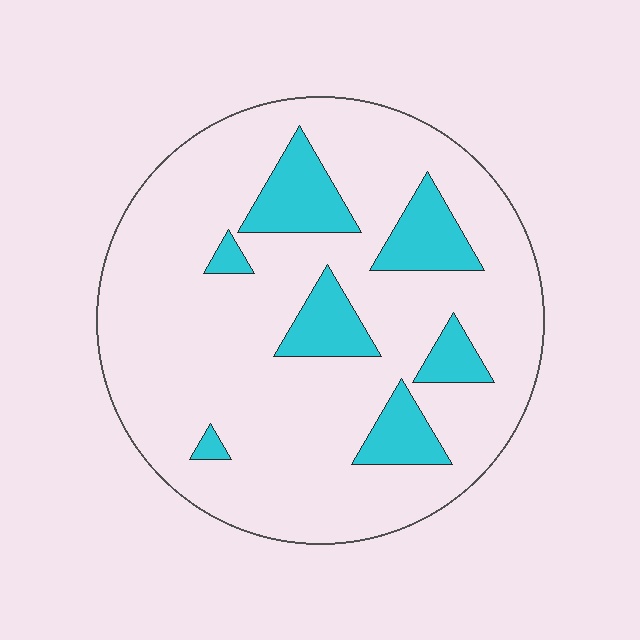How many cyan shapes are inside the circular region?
7.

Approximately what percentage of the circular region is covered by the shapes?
Approximately 15%.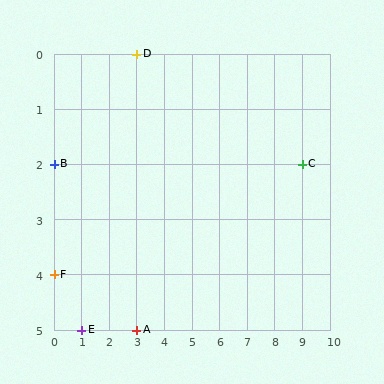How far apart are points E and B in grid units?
Points E and B are 1 column and 3 rows apart (about 3.2 grid units diagonally).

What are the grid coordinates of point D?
Point D is at grid coordinates (3, 0).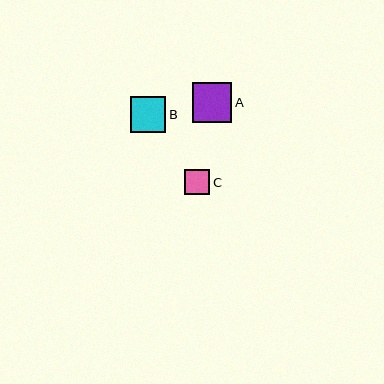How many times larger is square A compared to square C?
Square A is approximately 1.5 times the size of square C.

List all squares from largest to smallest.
From largest to smallest: A, B, C.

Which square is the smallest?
Square C is the smallest with a size of approximately 26 pixels.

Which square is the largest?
Square A is the largest with a size of approximately 40 pixels.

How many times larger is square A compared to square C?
Square A is approximately 1.5 times the size of square C.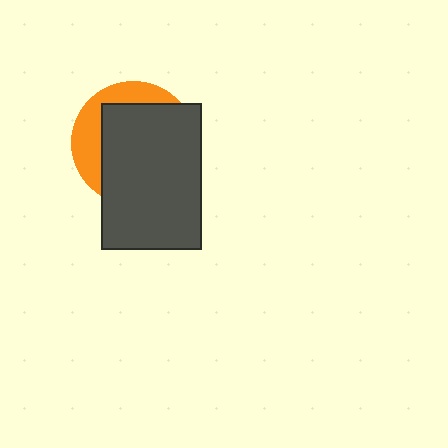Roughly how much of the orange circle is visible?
A small part of it is visible (roughly 30%).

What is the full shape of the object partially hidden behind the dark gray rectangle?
The partially hidden object is an orange circle.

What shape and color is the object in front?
The object in front is a dark gray rectangle.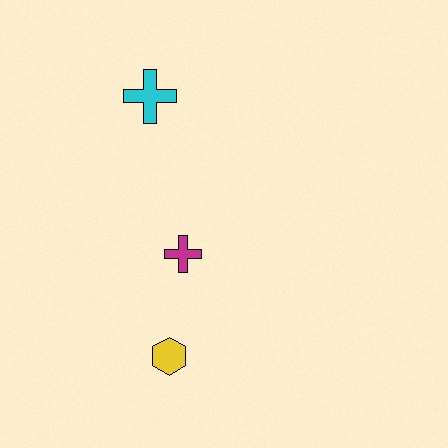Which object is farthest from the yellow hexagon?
The cyan cross is farthest from the yellow hexagon.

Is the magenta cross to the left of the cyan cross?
No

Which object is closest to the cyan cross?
The magenta cross is closest to the cyan cross.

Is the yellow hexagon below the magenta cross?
Yes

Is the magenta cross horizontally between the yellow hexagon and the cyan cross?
No